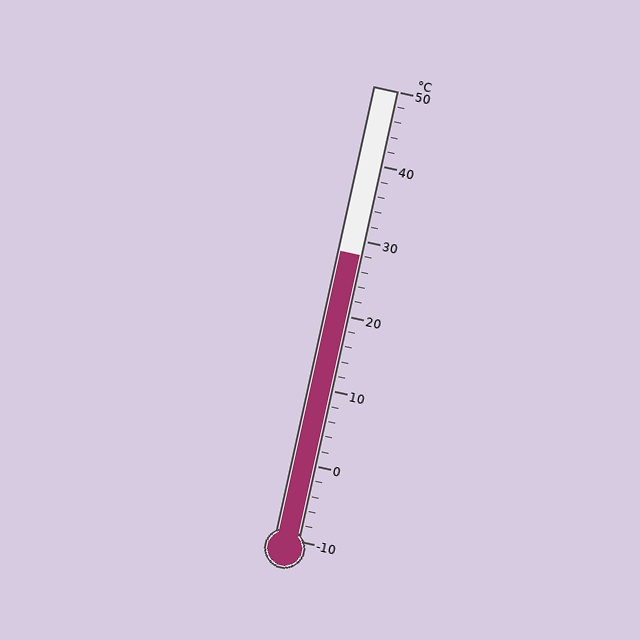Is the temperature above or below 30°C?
The temperature is below 30°C.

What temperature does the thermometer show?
The thermometer shows approximately 28°C.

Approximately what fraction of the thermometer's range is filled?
The thermometer is filled to approximately 65% of its range.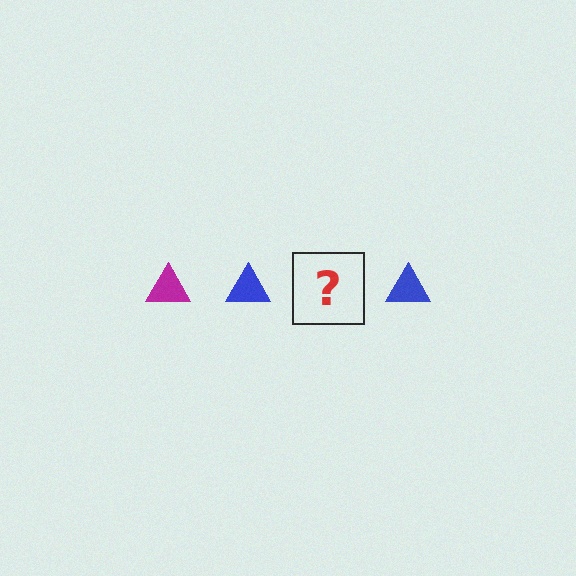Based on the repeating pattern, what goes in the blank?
The blank should be a magenta triangle.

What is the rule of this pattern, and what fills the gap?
The rule is that the pattern cycles through magenta, blue triangles. The gap should be filled with a magenta triangle.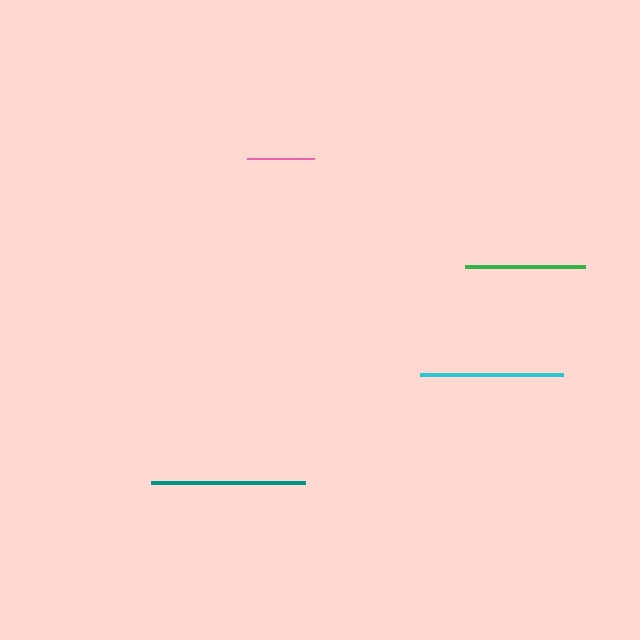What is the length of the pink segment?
The pink segment is approximately 67 pixels long.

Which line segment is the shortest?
The pink line is the shortest at approximately 67 pixels.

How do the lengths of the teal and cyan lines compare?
The teal and cyan lines are approximately the same length.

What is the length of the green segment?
The green segment is approximately 121 pixels long.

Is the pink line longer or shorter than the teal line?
The teal line is longer than the pink line.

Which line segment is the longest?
The teal line is the longest at approximately 154 pixels.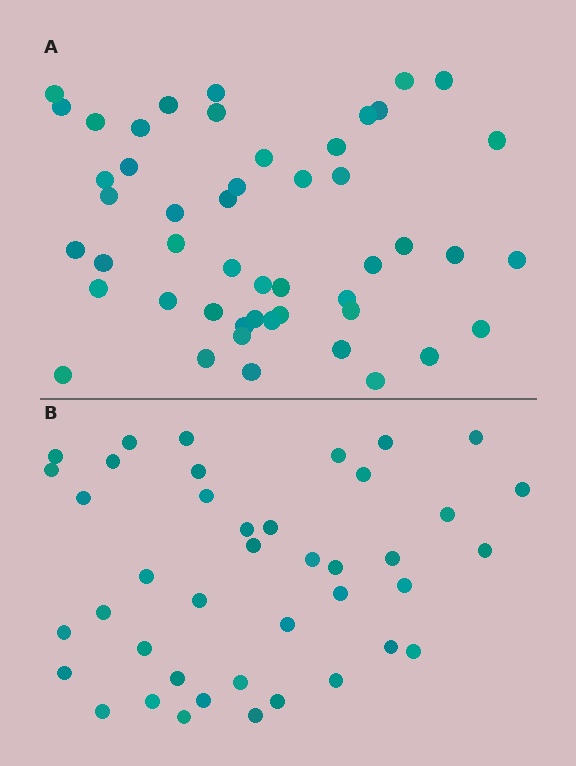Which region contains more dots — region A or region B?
Region A (the top region) has more dots.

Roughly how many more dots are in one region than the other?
Region A has roughly 8 or so more dots than region B.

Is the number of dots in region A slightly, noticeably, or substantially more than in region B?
Region A has only slightly more — the two regions are fairly close. The ratio is roughly 1.2 to 1.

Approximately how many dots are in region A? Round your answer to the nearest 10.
About 50 dots. (The exact count is 49, which rounds to 50.)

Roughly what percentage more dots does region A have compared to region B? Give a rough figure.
About 20% more.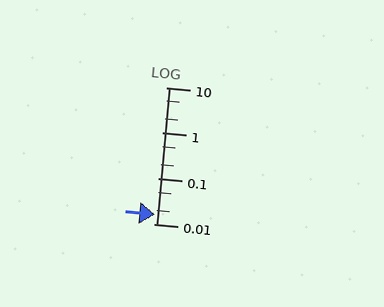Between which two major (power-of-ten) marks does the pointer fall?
The pointer is between 0.01 and 0.1.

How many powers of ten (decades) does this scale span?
The scale spans 3 decades, from 0.01 to 10.